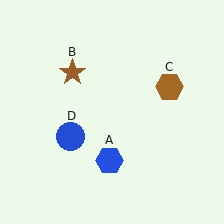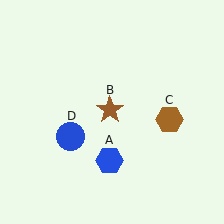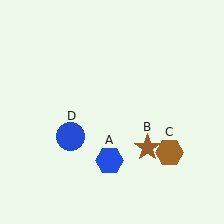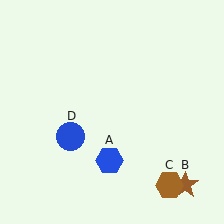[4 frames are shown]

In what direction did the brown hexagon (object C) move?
The brown hexagon (object C) moved down.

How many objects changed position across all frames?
2 objects changed position: brown star (object B), brown hexagon (object C).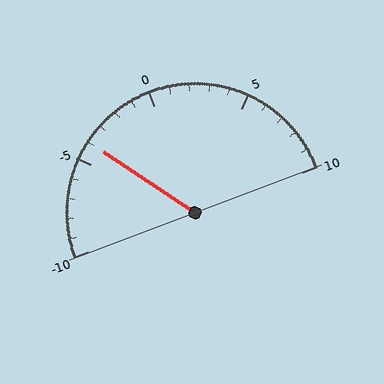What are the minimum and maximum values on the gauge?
The gauge ranges from -10 to 10.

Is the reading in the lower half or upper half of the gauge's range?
The reading is in the lower half of the range (-10 to 10).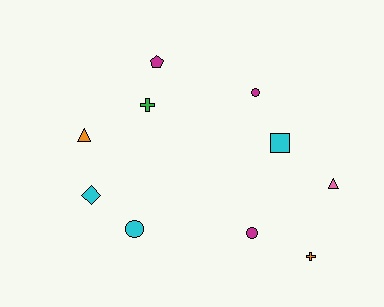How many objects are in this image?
There are 10 objects.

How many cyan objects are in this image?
There are 3 cyan objects.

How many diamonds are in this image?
There is 1 diamond.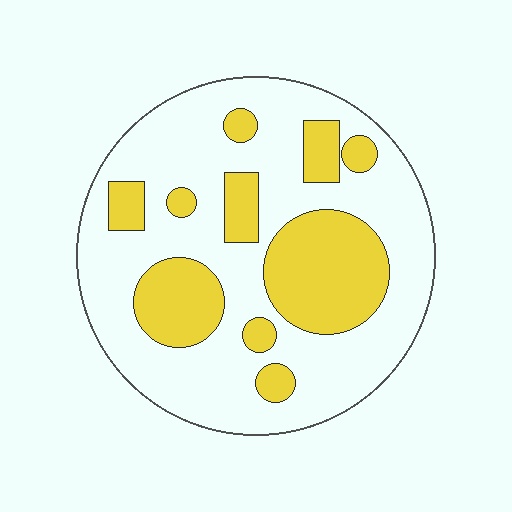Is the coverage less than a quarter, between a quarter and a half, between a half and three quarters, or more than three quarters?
Between a quarter and a half.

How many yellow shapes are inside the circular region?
10.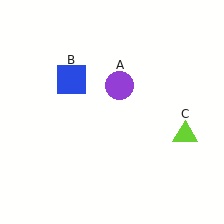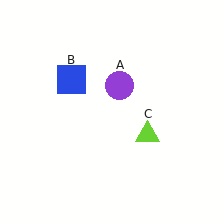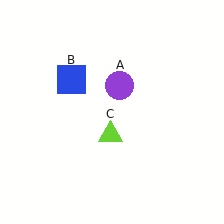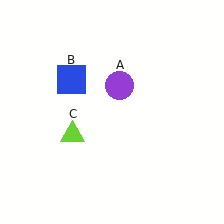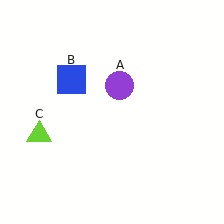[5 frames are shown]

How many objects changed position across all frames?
1 object changed position: lime triangle (object C).